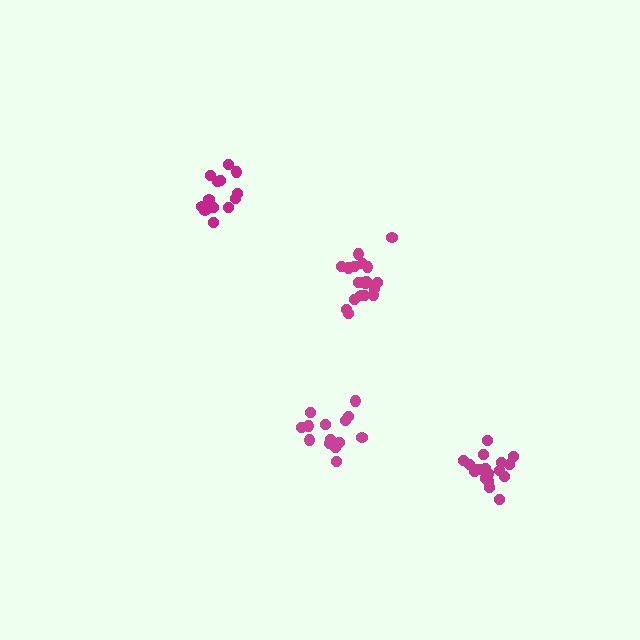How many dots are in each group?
Group 1: 19 dots, Group 2: 19 dots, Group 3: 14 dots, Group 4: 13 dots (65 total).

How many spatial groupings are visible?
There are 4 spatial groupings.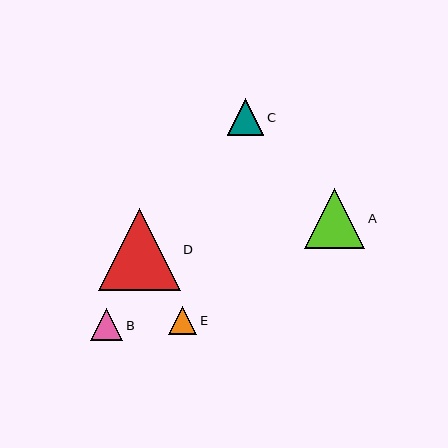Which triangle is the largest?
Triangle D is the largest with a size of approximately 82 pixels.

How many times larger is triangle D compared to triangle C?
Triangle D is approximately 2.3 times the size of triangle C.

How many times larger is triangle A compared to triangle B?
Triangle A is approximately 1.9 times the size of triangle B.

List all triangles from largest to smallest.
From largest to smallest: D, A, C, B, E.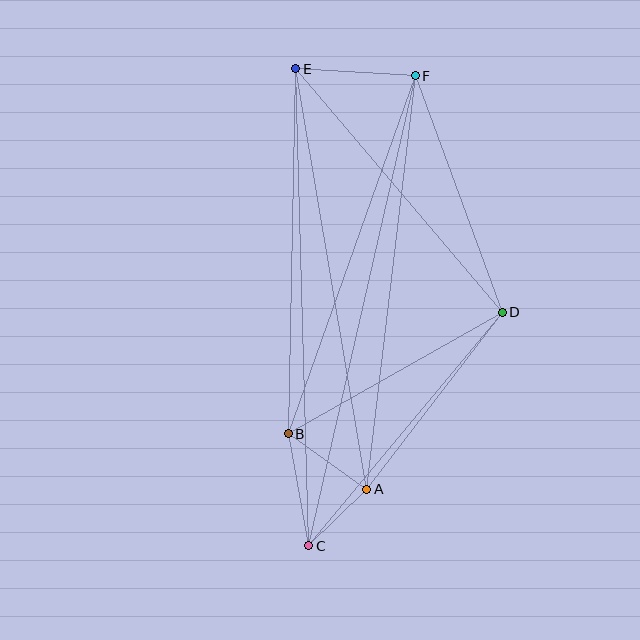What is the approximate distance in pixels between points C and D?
The distance between C and D is approximately 303 pixels.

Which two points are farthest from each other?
Points C and F are farthest from each other.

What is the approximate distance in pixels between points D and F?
The distance between D and F is approximately 252 pixels.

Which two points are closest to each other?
Points A and C are closest to each other.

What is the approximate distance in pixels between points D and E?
The distance between D and E is approximately 319 pixels.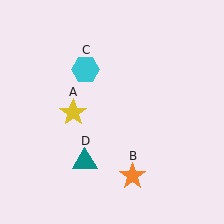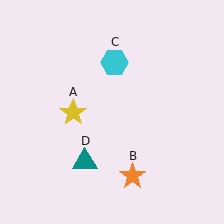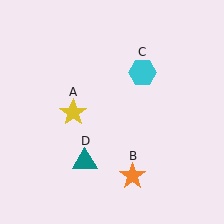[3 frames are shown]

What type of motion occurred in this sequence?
The cyan hexagon (object C) rotated clockwise around the center of the scene.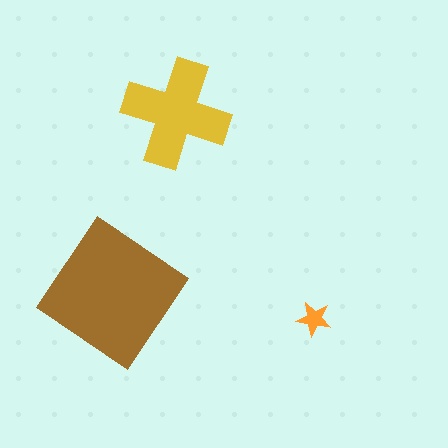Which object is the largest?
The brown diamond.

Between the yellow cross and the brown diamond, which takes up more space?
The brown diamond.